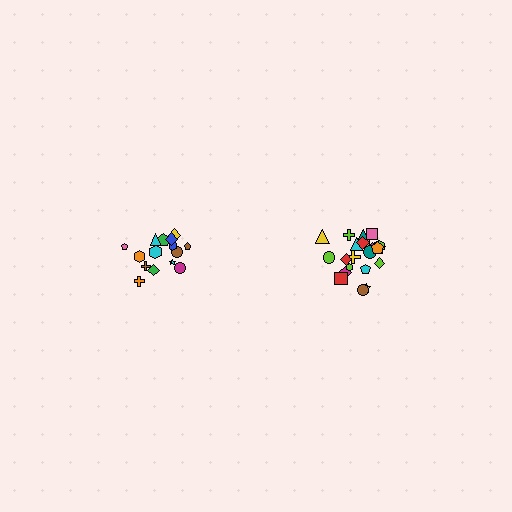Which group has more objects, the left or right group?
The right group.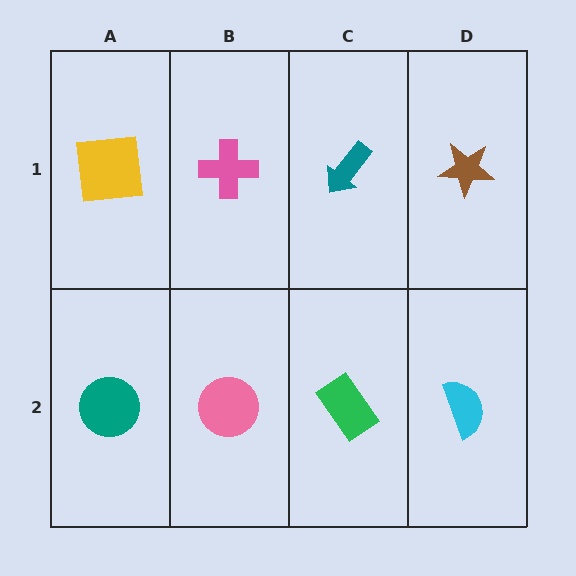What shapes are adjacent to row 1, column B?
A pink circle (row 2, column B), a yellow square (row 1, column A), a teal arrow (row 1, column C).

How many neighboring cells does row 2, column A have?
2.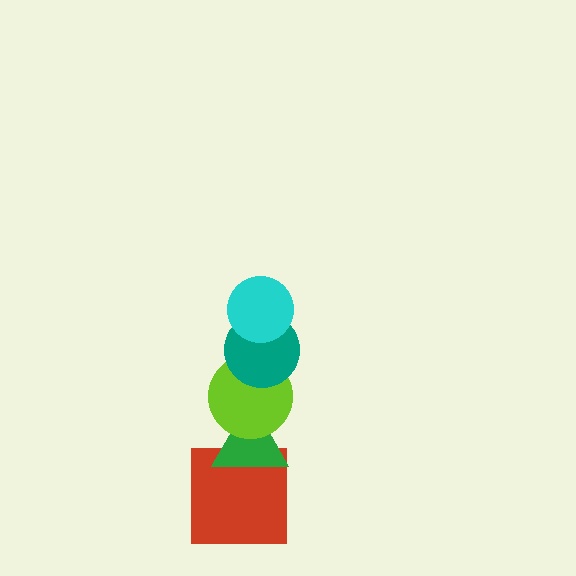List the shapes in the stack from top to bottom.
From top to bottom: the cyan circle, the teal circle, the lime circle, the green triangle, the red square.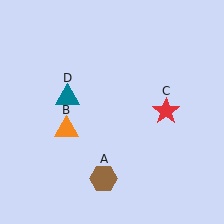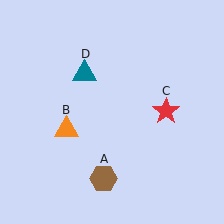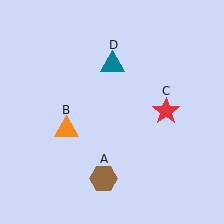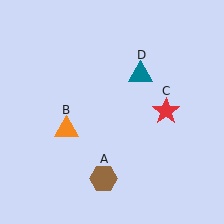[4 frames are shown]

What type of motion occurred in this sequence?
The teal triangle (object D) rotated clockwise around the center of the scene.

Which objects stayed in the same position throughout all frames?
Brown hexagon (object A) and orange triangle (object B) and red star (object C) remained stationary.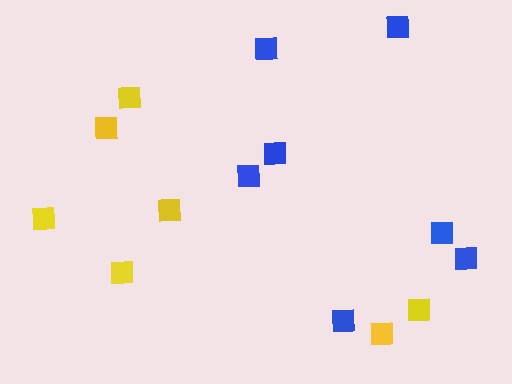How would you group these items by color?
There are 2 groups: one group of blue squares (7) and one group of yellow squares (7).